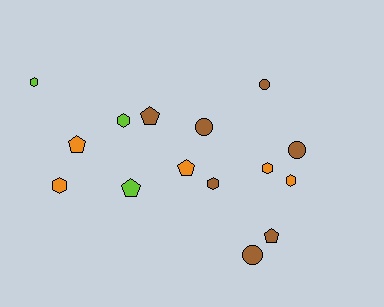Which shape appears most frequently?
Hexagon, with 6 objects.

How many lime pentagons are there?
There is 1 lime pentagon.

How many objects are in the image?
There are 15 objects.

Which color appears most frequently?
Brown, with 7 objects.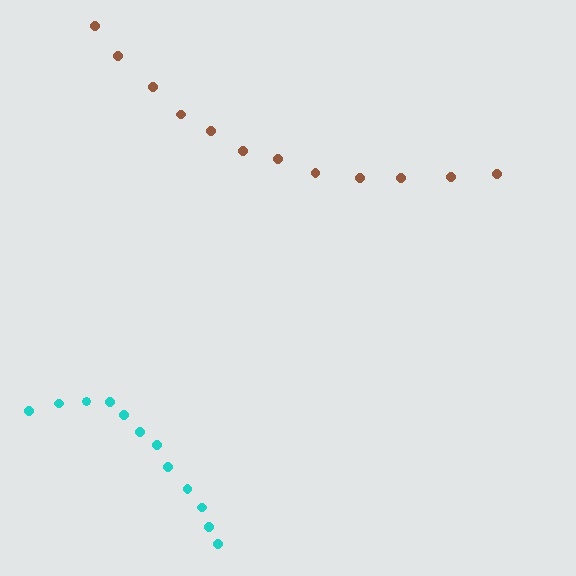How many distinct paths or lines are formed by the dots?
There are 2 distinct paths.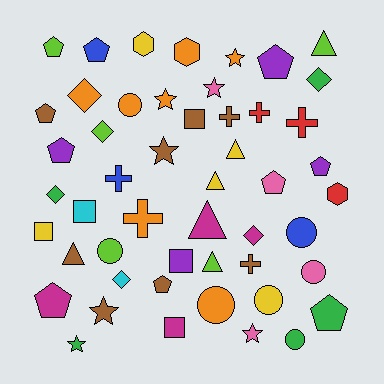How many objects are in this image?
There are 50 objects.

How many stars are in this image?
There are 7 stars.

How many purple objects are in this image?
There are 4 purple objects.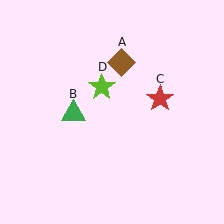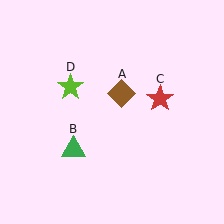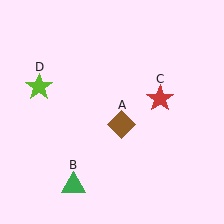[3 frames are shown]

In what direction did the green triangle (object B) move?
The green triangle (object B) moved down.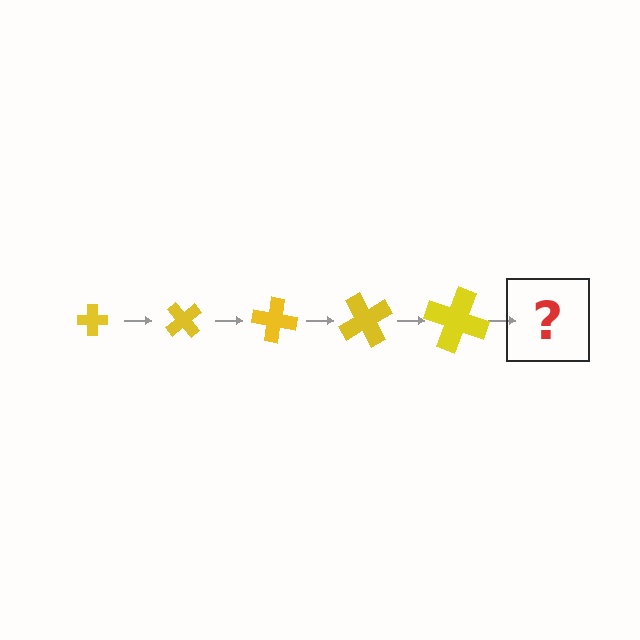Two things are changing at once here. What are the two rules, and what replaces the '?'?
The two rules are that the cross grows larger each step and it rotates 50 degrees each step. The '?' should be a cross, larger than the previous one and rotated 250 degrees from the start.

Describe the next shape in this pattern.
It should be a cross, larger than the previous one and rotated 250 degrees from the start.